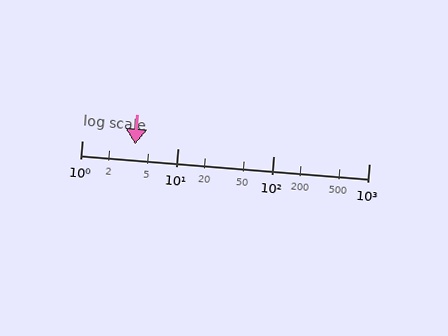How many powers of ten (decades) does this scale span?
The scale spans 3 decades, from 1 to 1000.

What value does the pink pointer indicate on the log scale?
The pointer indicates approximately 3.6.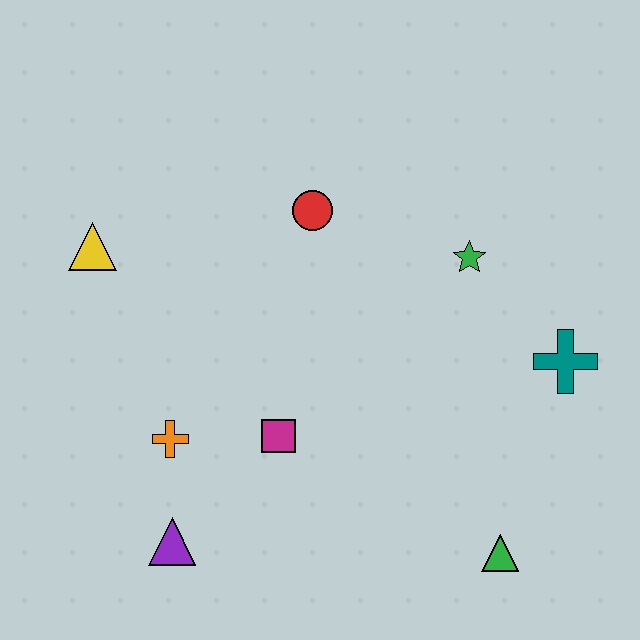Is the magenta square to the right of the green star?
No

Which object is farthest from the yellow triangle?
The green triangle is farthest from the yellow triangle.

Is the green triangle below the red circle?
Yes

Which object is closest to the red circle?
The green star is closest to the red circle.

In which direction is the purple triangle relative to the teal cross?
The purple triangle is to the left of the teal cross.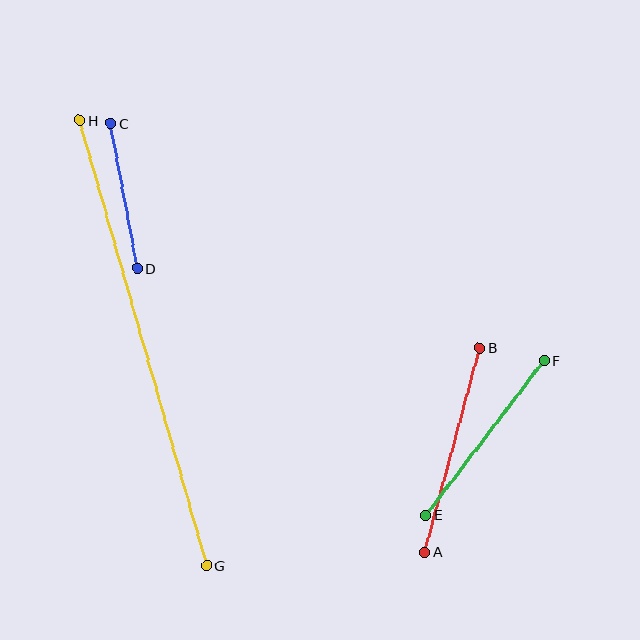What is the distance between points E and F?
The distance is approximately 195 pixels.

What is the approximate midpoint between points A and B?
The midpoint is at approximately (452, 450) pixels.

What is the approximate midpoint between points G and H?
The midpoint is at approximately (143, 343) pixels.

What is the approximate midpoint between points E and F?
The midpoint is at approximately (485, 438) pixels.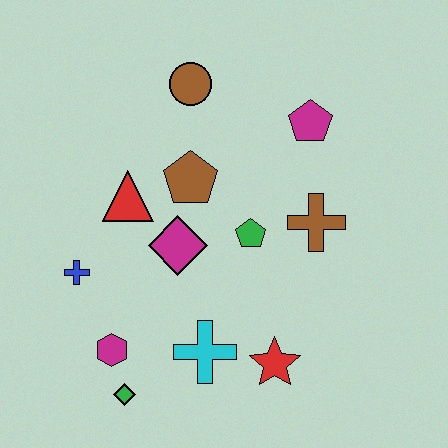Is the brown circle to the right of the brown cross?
No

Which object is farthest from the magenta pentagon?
The green diamond is farthest from the magenta pentagon.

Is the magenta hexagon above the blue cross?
No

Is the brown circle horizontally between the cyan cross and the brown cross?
No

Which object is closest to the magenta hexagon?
The green diamond is closest to the magenta hexagon.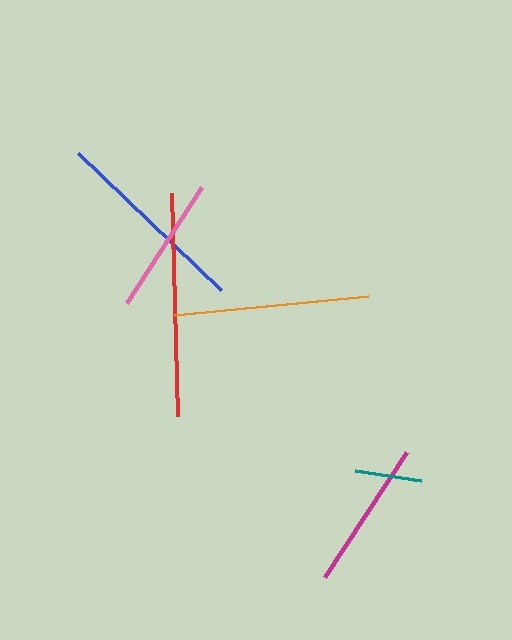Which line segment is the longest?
The red line is the longest at approximately 223 pixels.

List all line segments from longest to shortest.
From longest to shortest: red, blue, orange, magenta, pink, teal.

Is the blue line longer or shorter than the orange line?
The blue line is longer than the orange line.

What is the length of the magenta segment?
The magenta segment is approximately 149 pixels long.